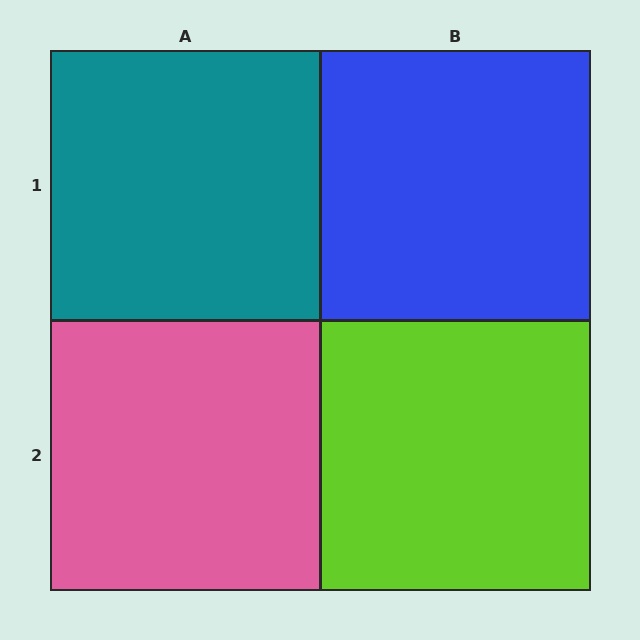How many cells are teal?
1 cell is teal.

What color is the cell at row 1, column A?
Teal.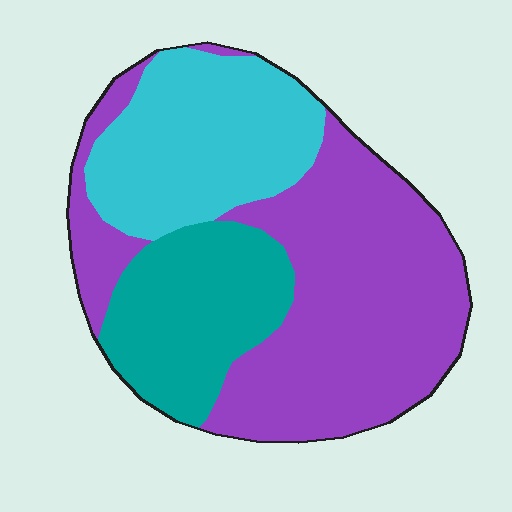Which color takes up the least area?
Teal, at roughly 20%.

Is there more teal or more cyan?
Cyan.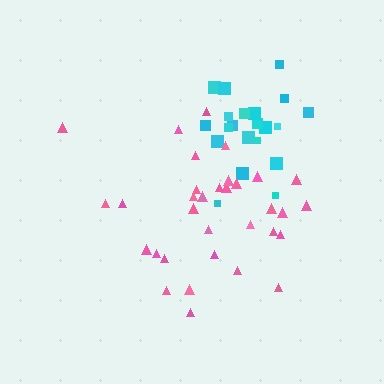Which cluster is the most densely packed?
Cyan.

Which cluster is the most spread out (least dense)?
Pink.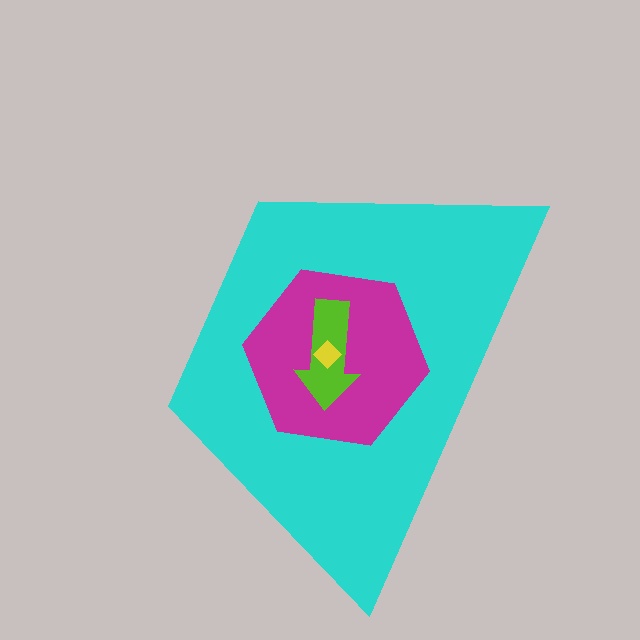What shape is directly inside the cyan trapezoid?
The magenta hexagon.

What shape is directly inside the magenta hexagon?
The lime arrow.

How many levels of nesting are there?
4.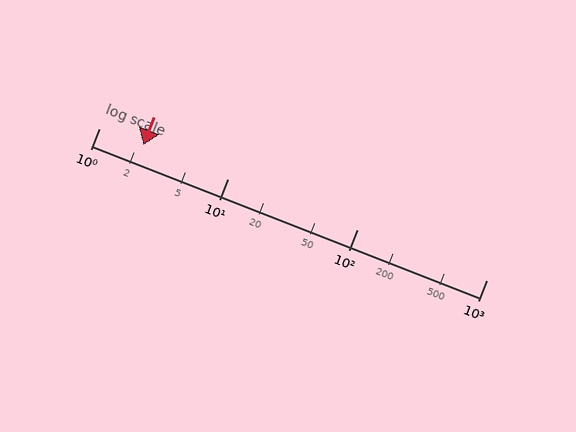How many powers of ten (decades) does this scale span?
The scale spans 3 decades, from 1 to 1000.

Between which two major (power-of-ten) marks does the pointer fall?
The pointer is between 1 and 10.